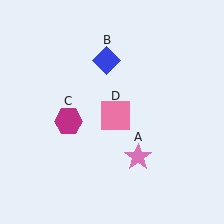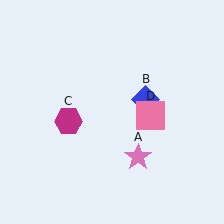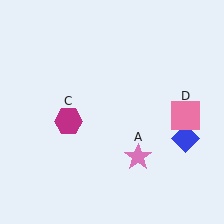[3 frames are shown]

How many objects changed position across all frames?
2 objects changed position: blue diamond (object B), pink square (object D).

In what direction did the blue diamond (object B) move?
The blue diamond (object B) moved down and to the right.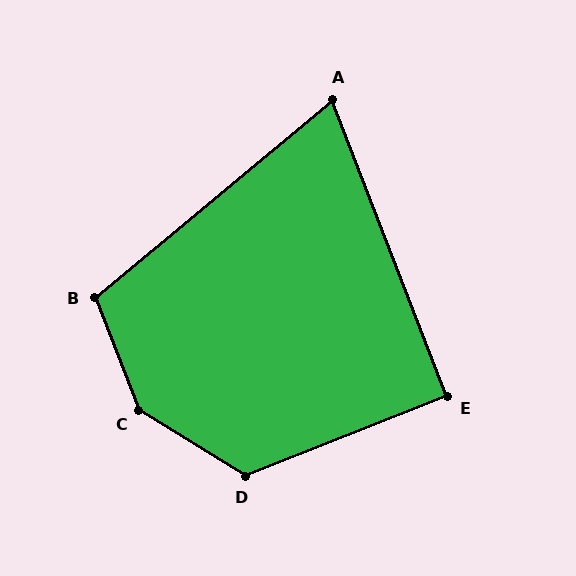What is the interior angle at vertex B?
Approximately 109 degrees (obtuse).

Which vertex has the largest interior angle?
C, at approximately 143 degrees.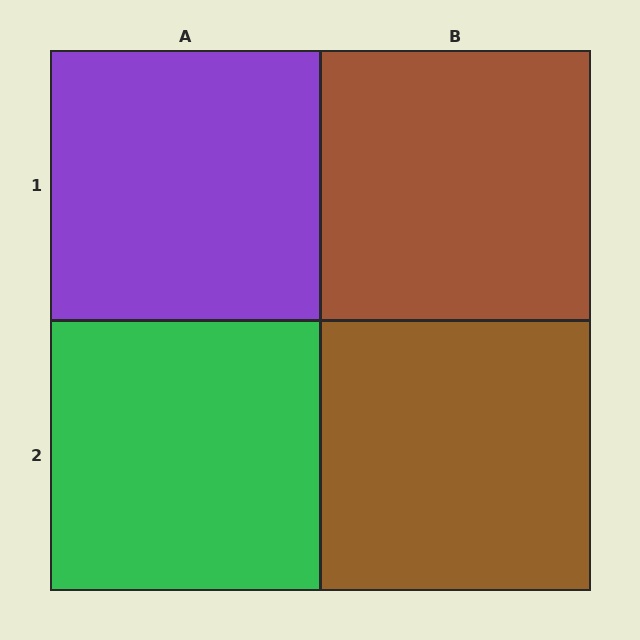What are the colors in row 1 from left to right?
Purple, brown.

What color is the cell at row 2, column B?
Brown.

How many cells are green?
1 cell is green.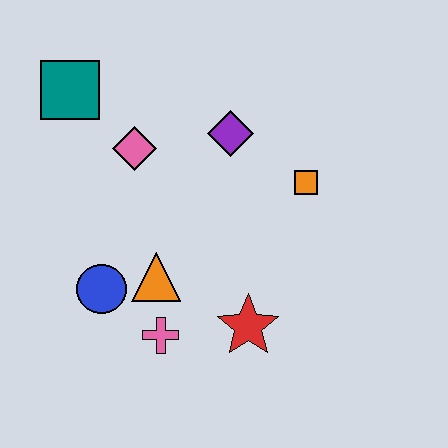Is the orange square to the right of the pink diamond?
Yes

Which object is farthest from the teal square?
The red star is farthest from the teal square.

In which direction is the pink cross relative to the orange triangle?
The pink cross is below the orange triangle.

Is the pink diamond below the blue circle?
No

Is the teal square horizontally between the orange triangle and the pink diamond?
No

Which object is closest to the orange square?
The purple diamond is closest to the orange square.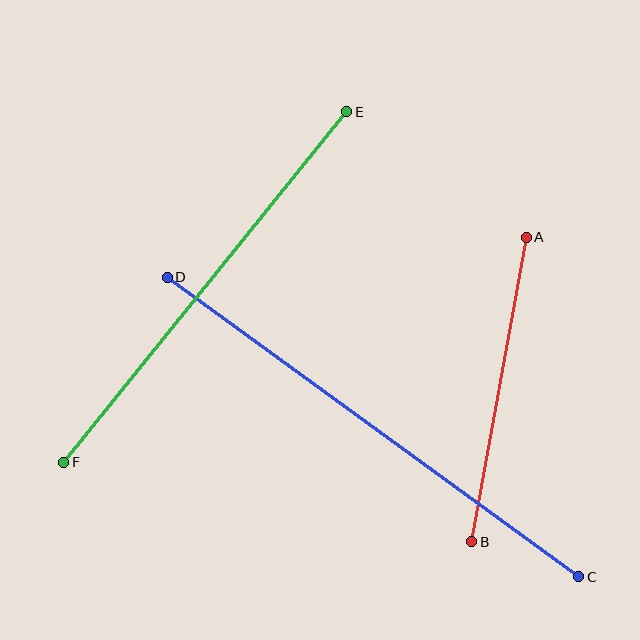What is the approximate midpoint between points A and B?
The midpoint is at approximately (499, 390) pixels.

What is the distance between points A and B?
The distance is approximately 309 pixels.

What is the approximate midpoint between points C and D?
The midpoint is at approximately (373, 427) pixels.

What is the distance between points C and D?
The distance is approximately 509 pixels.